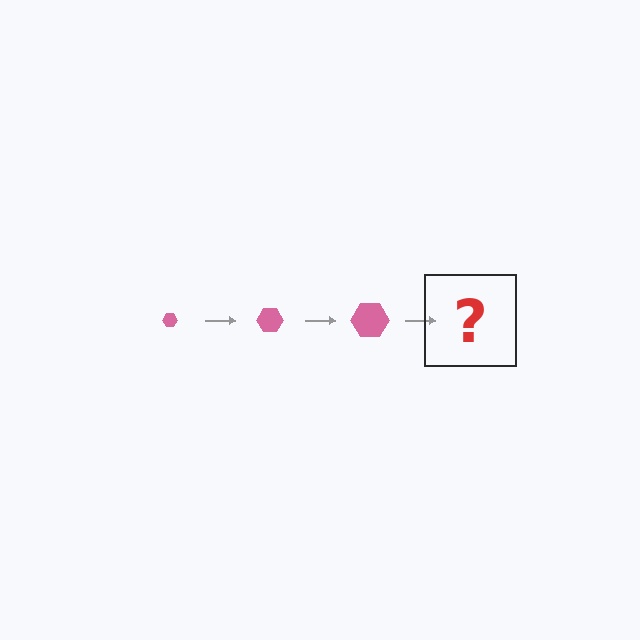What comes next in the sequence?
The next element should be a pink hexagon, larger than the previous one.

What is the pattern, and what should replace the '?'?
The pattern is that the hexagon gets progressively larger each step. The '?' should be a pink hexagon, larger than the previous one.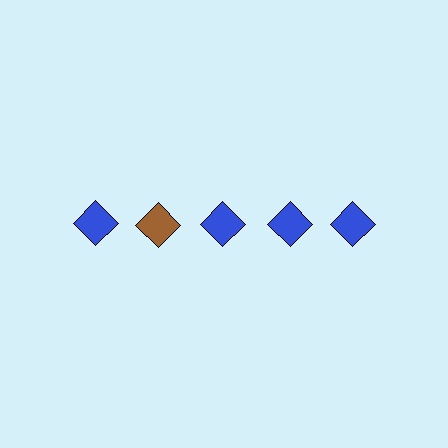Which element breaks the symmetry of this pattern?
The brown diamond in the top row, second from left column breaks the symmetry. All other shapes are blue diamonds.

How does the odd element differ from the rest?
It has a different color: brown instead of blue.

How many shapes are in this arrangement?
There are 5 shapes arranged in a grid pattern.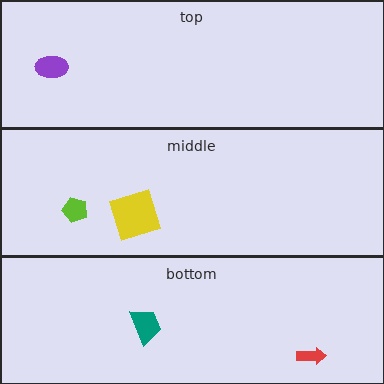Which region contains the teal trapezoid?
The bottom region.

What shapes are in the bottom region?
The red arrow, the teal trapezoid.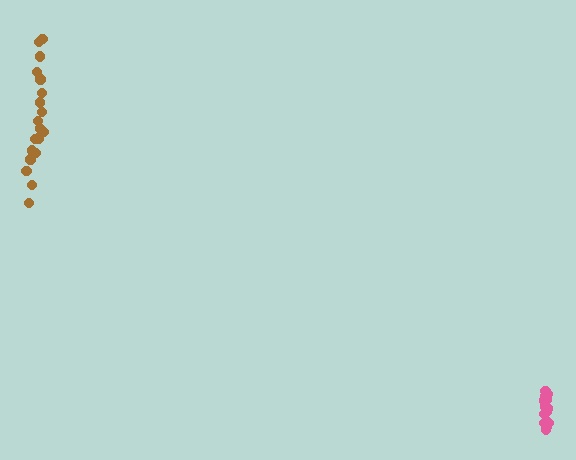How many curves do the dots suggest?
There are 2 distinct paths.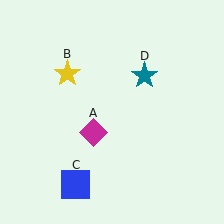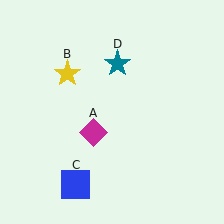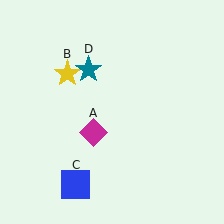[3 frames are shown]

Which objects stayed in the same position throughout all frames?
Magenta diamond (object A) and yellow star (object B) and blue square (object C) remained stationary.